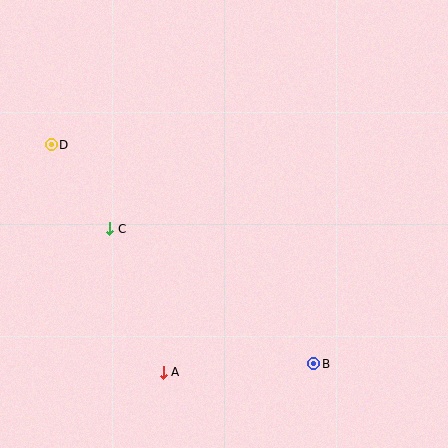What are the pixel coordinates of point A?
Point A is at (163, 372).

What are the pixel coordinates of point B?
Point B is at (314, 364).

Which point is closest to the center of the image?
Point C at (110, 229) is closest to the center.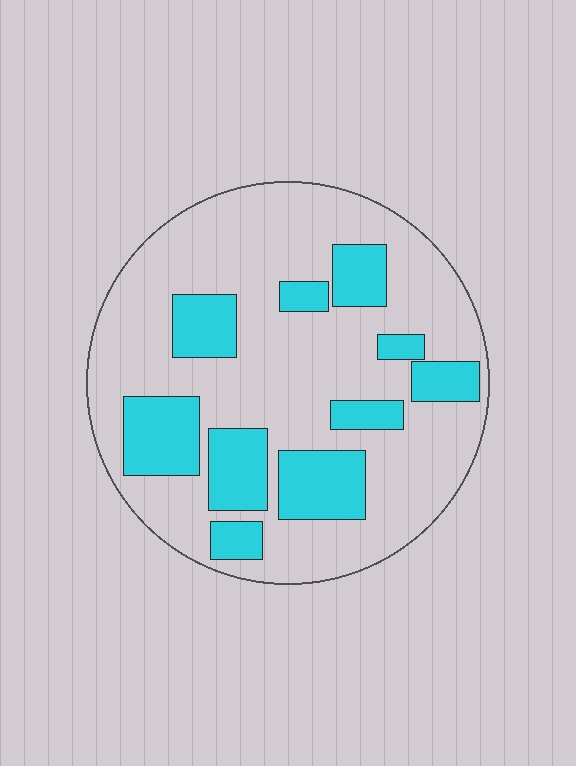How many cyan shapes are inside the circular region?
10.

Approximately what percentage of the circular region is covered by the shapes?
Approximately 25%.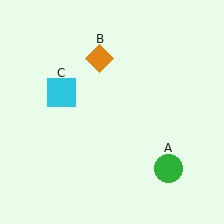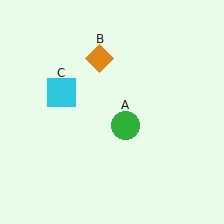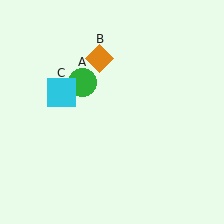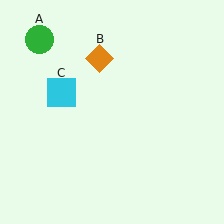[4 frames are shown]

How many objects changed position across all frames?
1 object changed position: green circle (object A).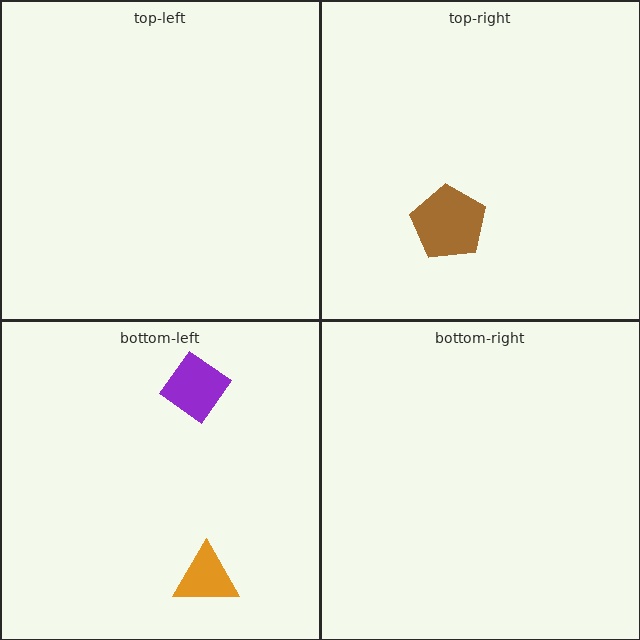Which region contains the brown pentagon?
The top-right region.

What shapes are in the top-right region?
The brown pentagon.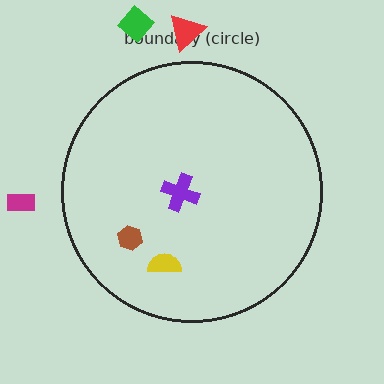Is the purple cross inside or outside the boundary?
Inside.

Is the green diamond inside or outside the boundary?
Outside.